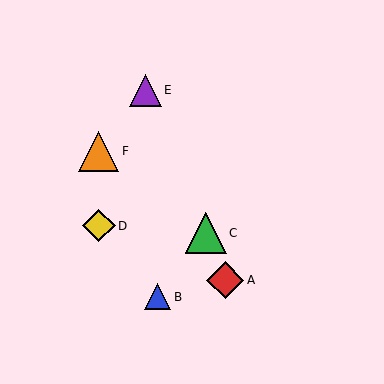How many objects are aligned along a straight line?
3 objects (A, C, E) are aligned along a straight line.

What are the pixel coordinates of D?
Object D is at (99, 226).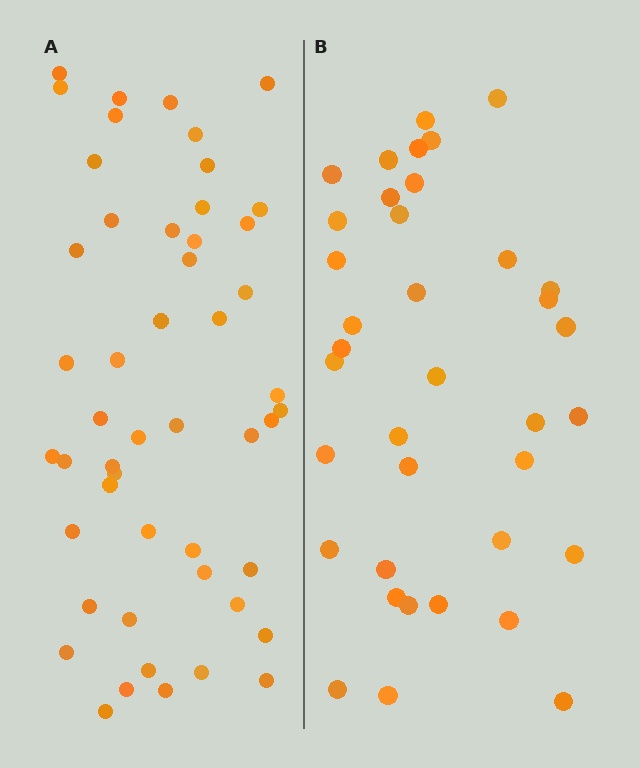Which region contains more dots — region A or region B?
Region A (the left region) has more dots.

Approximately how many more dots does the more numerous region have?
Region A has approximately 15 more dots than region B.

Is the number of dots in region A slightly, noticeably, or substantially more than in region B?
Region A has noticeably more, but not dramatically so. The ratio is roughly 1.4 to 1.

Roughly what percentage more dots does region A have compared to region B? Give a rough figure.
About 35% more.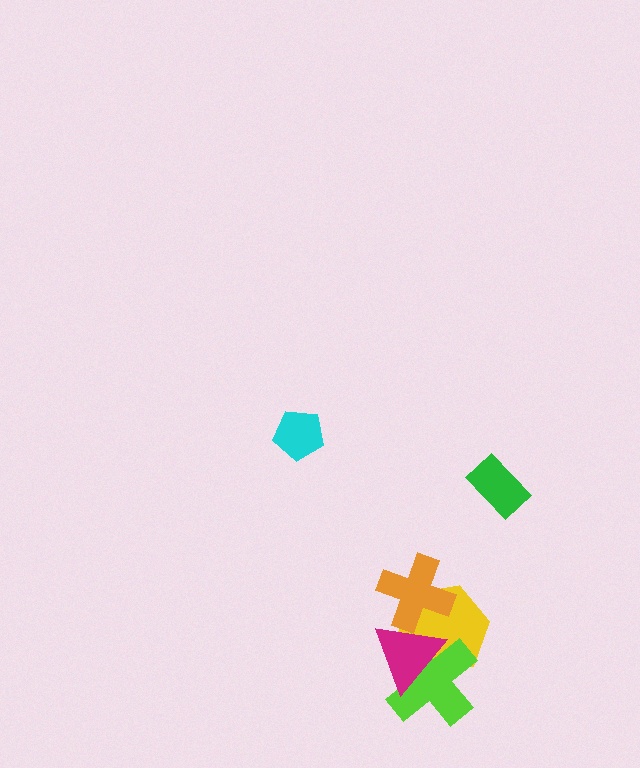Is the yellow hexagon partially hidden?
Yes, it is partially covered by another shape.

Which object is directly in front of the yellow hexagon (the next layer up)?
The orange cross is directly in front of the yellow hexagon.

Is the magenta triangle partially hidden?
No, no other shape covers it.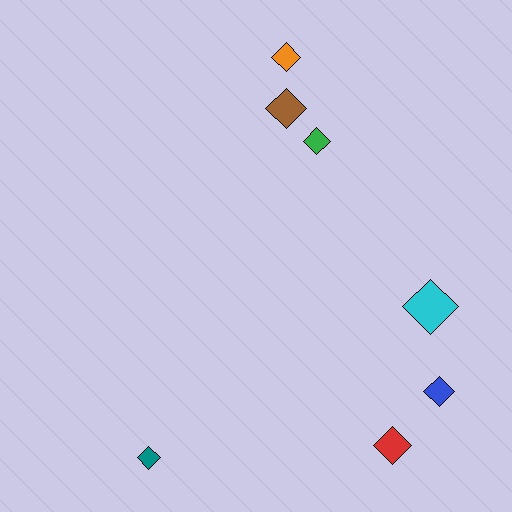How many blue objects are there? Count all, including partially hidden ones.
There is 1 blue object.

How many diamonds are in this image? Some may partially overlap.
There are 7 diamonds.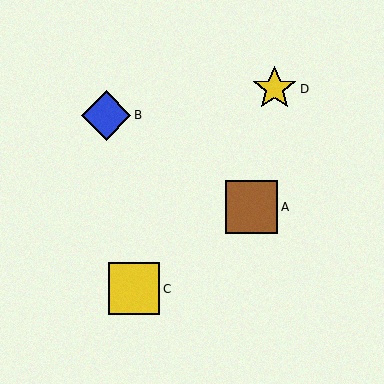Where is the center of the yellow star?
The center of the yellow star is at (274, 89).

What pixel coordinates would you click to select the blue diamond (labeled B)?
Click at (106, 115) to select the blue diamond B.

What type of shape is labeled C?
Shape C is a yellow square.